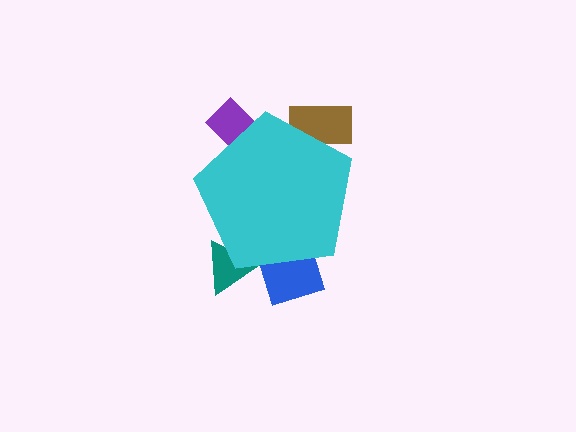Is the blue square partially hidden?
Yes, the blue square is partially hidden behind the cyan pentagon.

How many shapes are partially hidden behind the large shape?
4 shapes are partially hidden.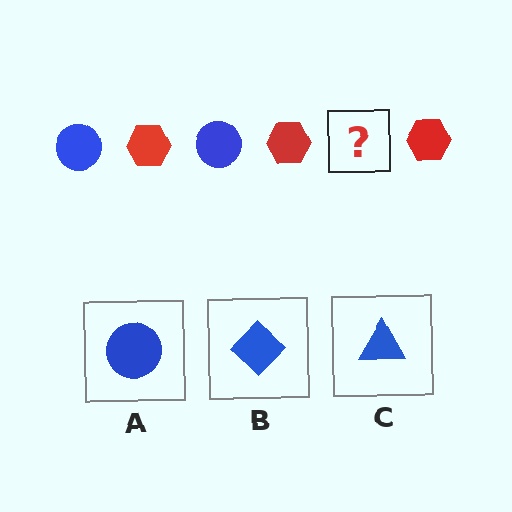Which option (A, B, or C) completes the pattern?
A.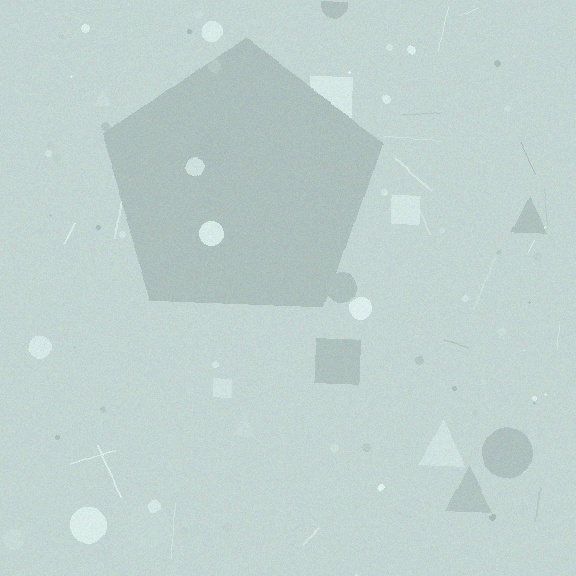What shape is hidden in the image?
A pentagon is hidden in the image.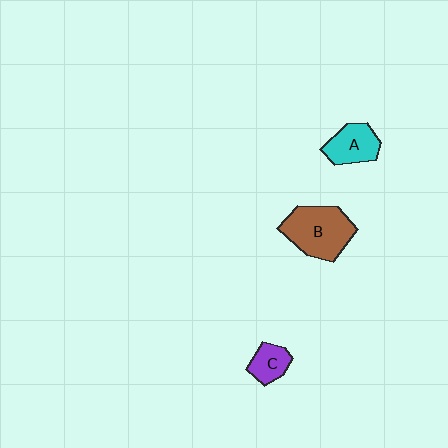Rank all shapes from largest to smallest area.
From largest to smallest: B (brown), A (cyan), C (purple).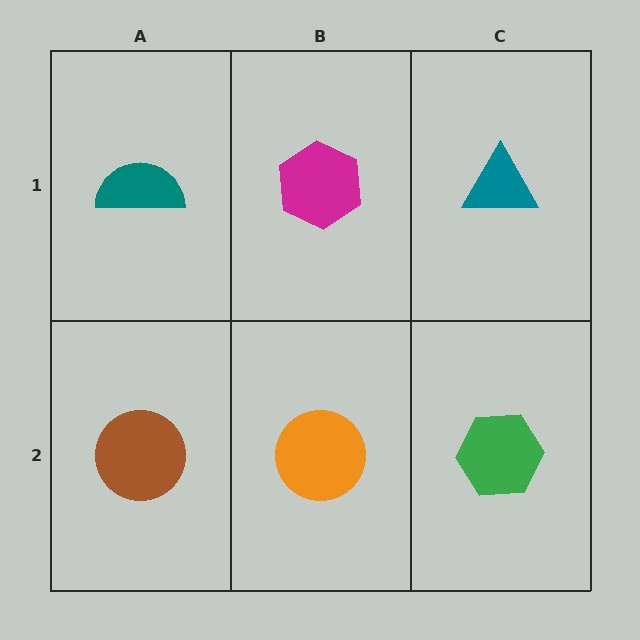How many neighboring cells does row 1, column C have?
2.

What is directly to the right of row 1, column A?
A magenta hexagon.